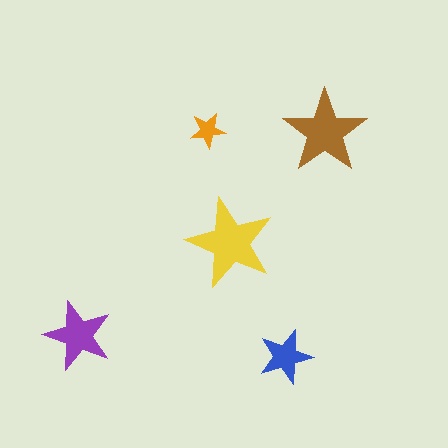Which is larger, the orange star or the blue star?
The blue one.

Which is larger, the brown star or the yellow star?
The yellow one.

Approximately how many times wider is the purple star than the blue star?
About 1.5 times wider.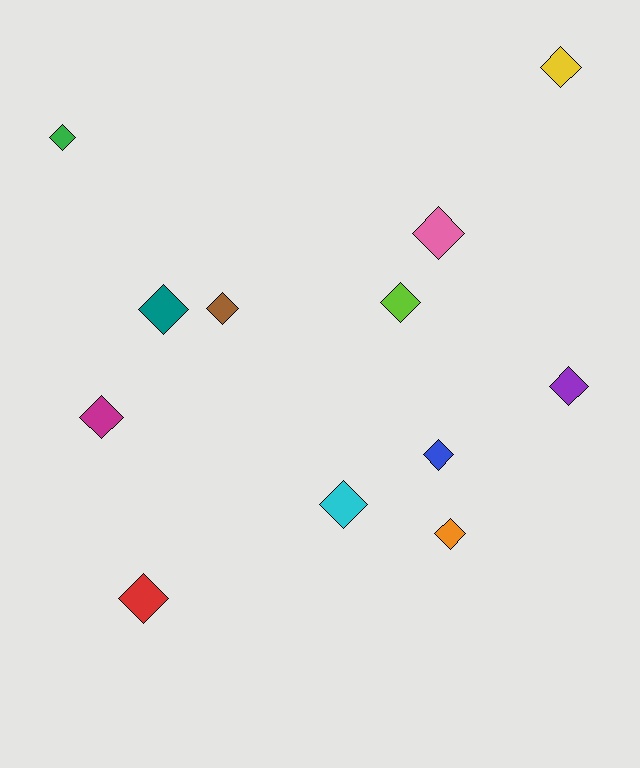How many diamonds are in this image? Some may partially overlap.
There are 12 diamonds.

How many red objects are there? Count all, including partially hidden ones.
There is 1 red object.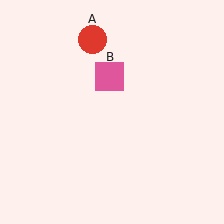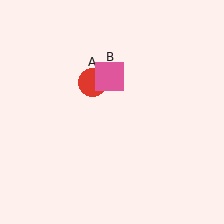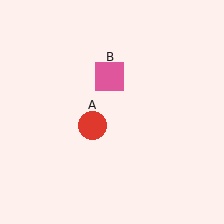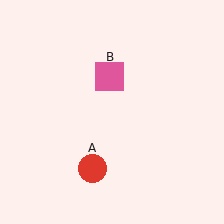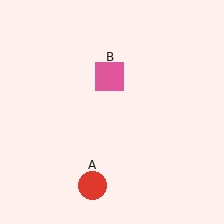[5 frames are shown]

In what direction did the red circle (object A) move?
The red circle (object A) moved down.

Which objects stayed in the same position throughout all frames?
Pink square (object B) remained stationary.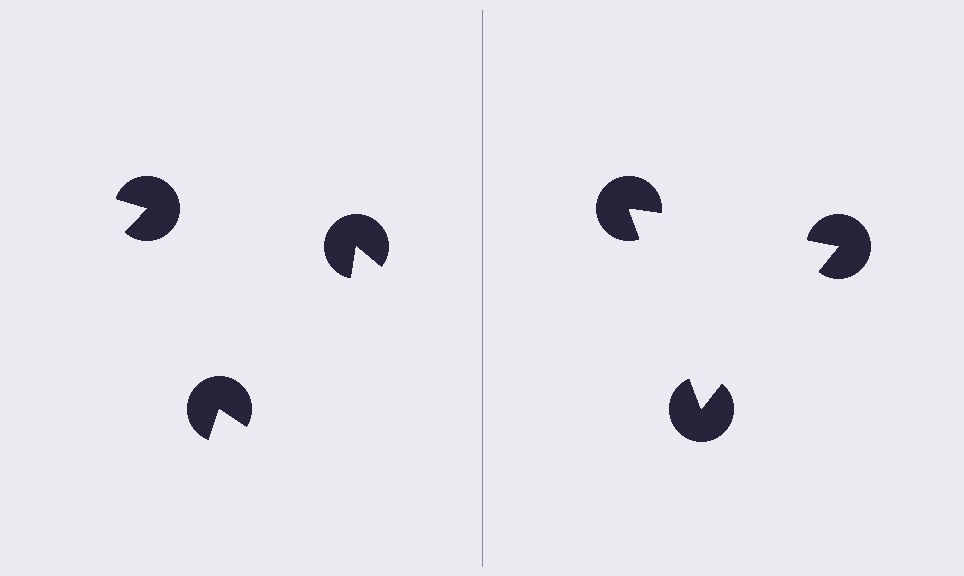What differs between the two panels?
The pac-man discs are positioned identically on both sides; only the wedge orientations differ. On the right they align to a triangle; on the left they are misaligned.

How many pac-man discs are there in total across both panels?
6 — 3 on each side.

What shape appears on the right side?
An illusory triangle.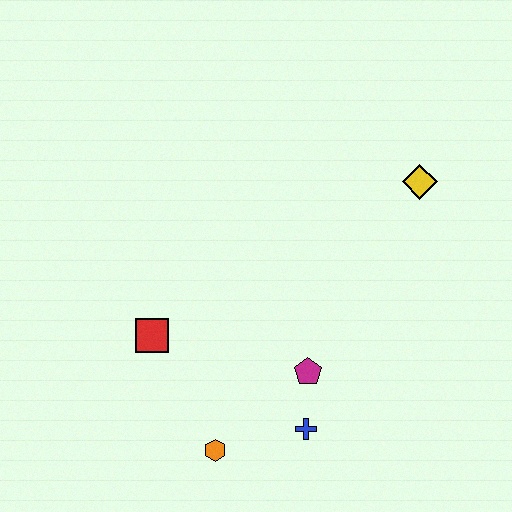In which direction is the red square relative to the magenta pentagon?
The red square is to the left of the magenta pentagon.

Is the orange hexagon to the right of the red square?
Yes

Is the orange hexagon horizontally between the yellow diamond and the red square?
Yes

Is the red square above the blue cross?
Yes